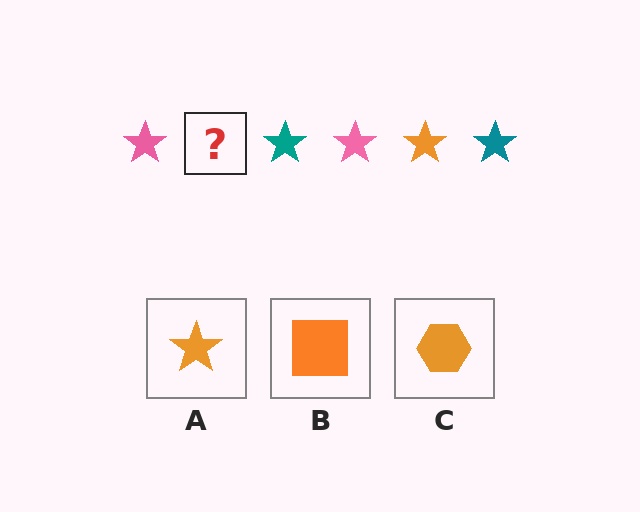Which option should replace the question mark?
Option A.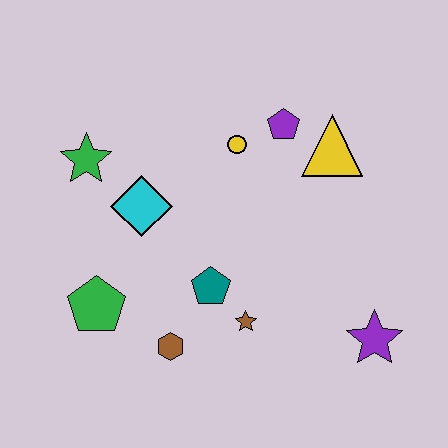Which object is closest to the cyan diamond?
The green star is closest to the cyan diamond.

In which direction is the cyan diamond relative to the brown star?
The cyan diamond is above the brown star.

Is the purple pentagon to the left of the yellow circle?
No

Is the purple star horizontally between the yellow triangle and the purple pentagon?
No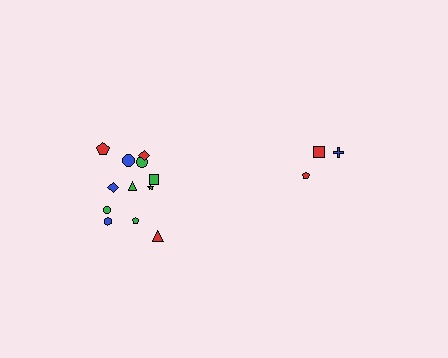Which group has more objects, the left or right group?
The left group.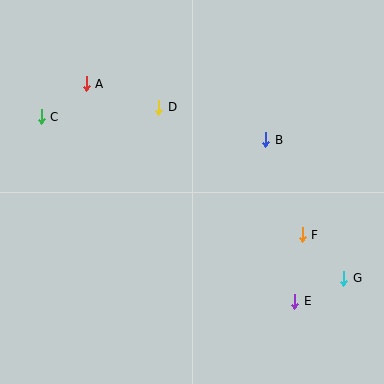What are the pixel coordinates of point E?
Point E is at (295, 301).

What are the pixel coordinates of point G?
Point G is at (344, 278).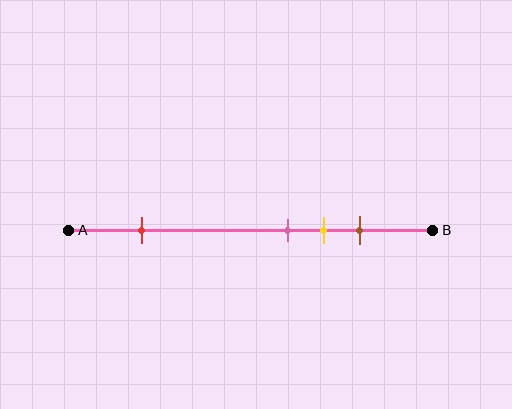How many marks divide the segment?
There are 4 marks dividing the segment.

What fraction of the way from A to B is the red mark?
The red mark is approximately 20% (0.2) of the way from A to B.